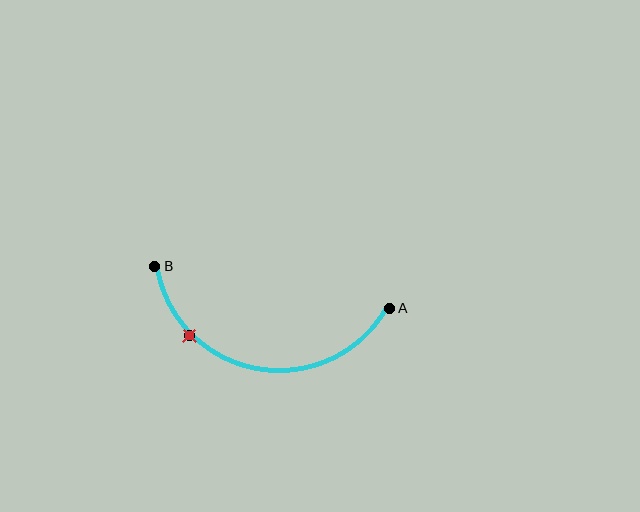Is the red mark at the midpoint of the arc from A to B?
No. The red mark lies on the arc but is closer to endpoint B. The arc midpoint would be at the point on the curve equidistant along the arc from both A and B.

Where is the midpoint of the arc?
The arc midpoint is the point on the curve farthest from the straight line joining A and B. It sits below that line.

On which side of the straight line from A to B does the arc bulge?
The arc bulges below the straight line connecting A and B.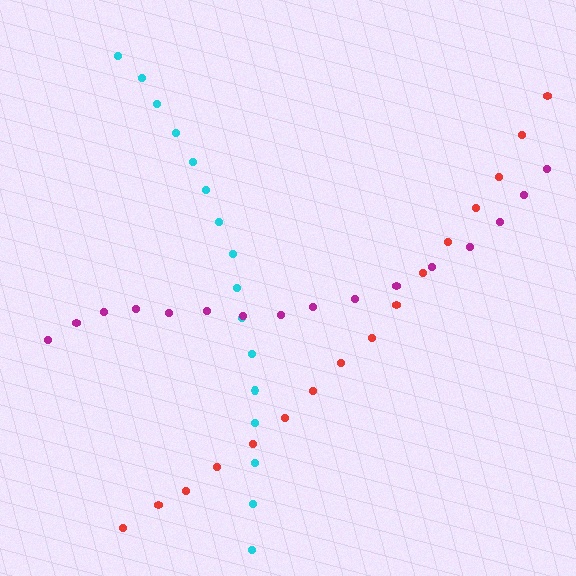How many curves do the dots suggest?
There are 3 distinct paths.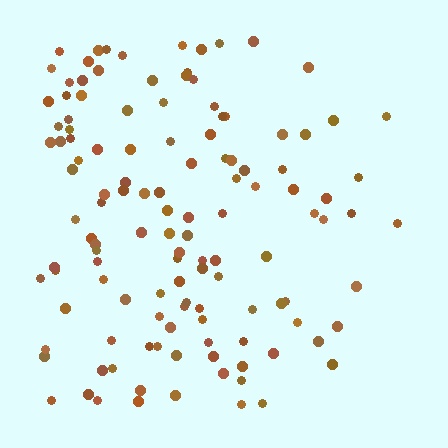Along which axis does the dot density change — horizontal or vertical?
Horizontal.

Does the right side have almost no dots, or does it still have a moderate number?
Still a moderate number, just noticeably fewer than the left.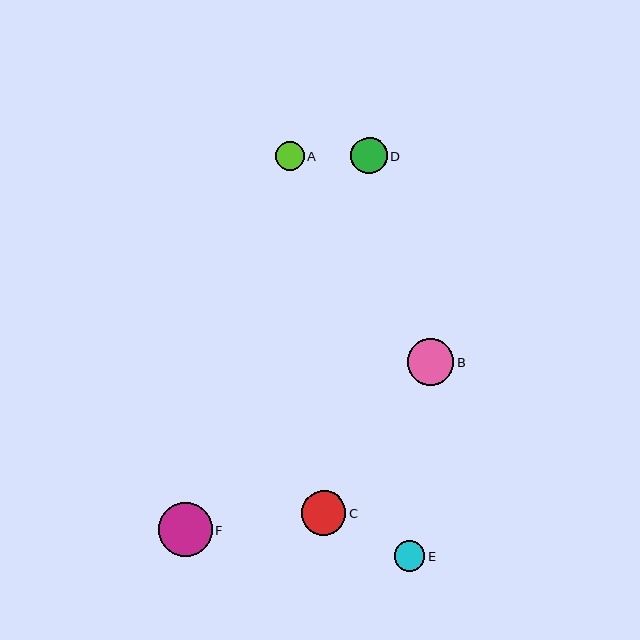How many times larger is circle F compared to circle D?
Circle F is approximately 1.5 times the size of circle D.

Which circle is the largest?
Circle F is the largest with a size of approximately 54 pixels.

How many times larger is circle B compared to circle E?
Circle B is approximately 1.5 times the size of circle E.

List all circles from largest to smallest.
From largest to smallest: F, B, C, D, E, A.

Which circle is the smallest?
Circle A is the smallest with a size of approximately 28 pixels.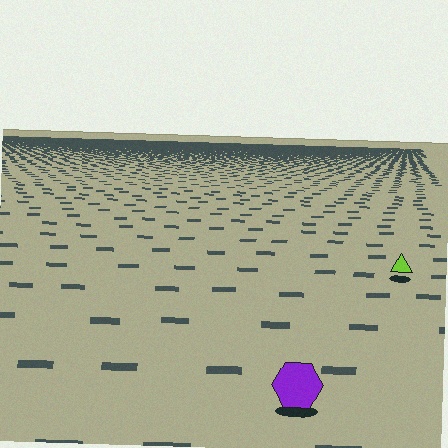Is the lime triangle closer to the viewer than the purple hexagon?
No. The purple hexagon is closer — you can tell from the texture gradient: the ground texture is coarser near it.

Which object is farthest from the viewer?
The lime triangle is farthest from the viewer. It appears smaller and the ground texture around it is denser.